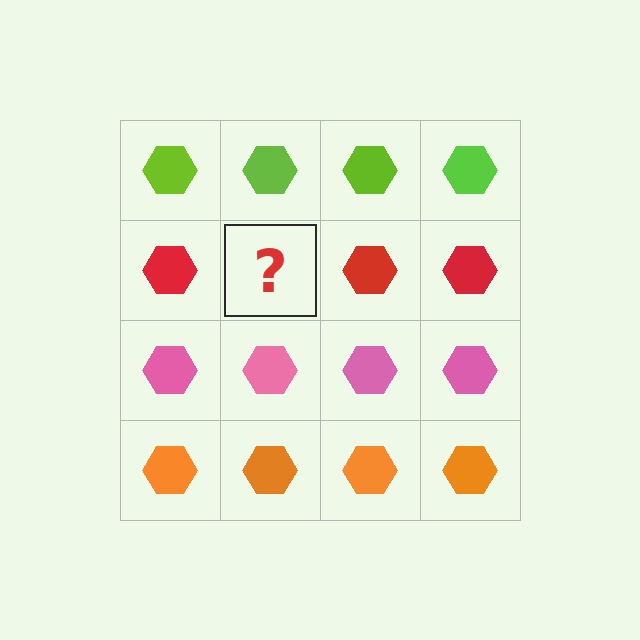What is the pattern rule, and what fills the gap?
The rule is that each row has a consistent color. The gap should be filled with a red hexagon.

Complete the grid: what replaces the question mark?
The question mark should be replaced with a red hexagon.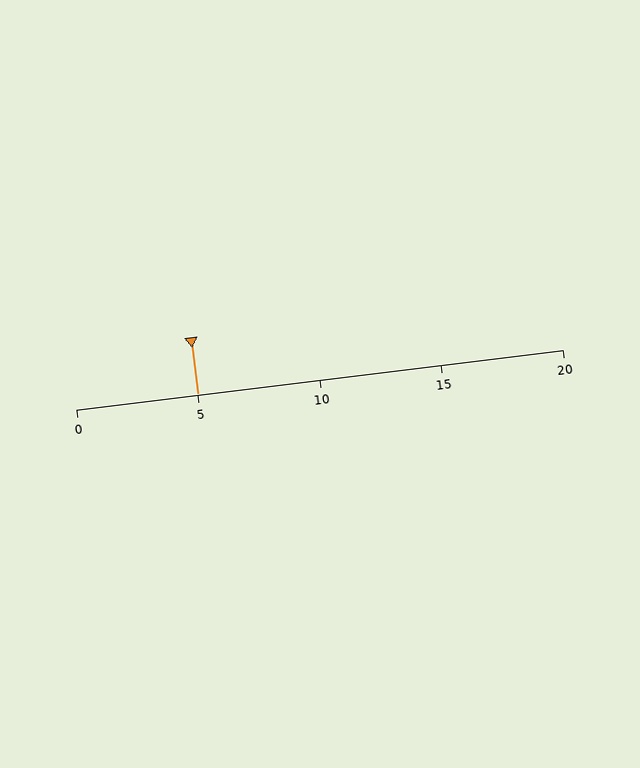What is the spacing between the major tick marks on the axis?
The major ticks are spaced 5 apart.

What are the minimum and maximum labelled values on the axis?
The axis runs from 0 to 20.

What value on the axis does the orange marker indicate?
The marker indicates approximately 5.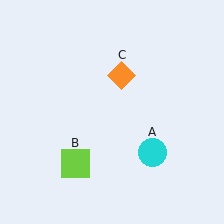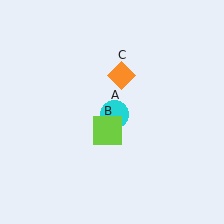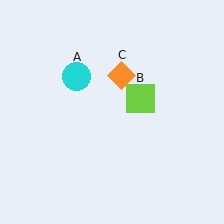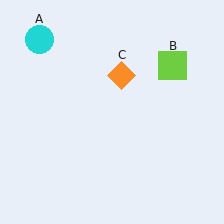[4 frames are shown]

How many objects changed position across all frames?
2 objects changed position: cyan circle (object A), lime square (object B).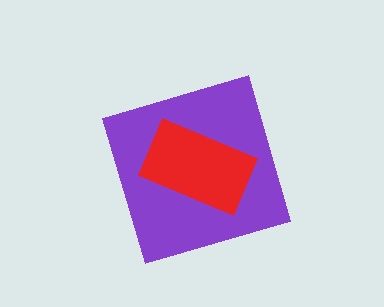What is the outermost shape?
The purple diamond.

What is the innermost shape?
The red rectangle.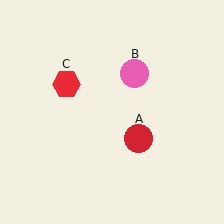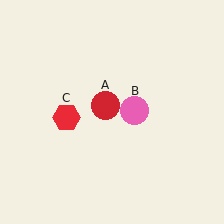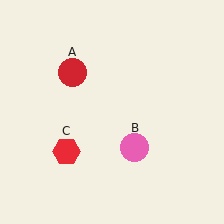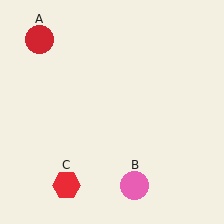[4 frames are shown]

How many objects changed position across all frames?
3 objects changed position: red circle (object A), pink circle (object B), red hexagon (object C).